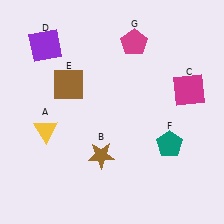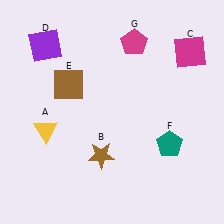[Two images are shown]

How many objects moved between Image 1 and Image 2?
1 object moved between the two images.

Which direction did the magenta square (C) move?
The magenta square (C) moved up.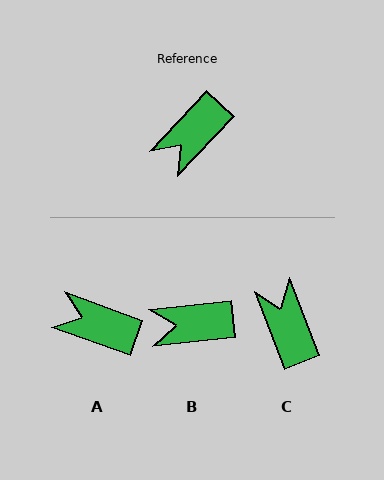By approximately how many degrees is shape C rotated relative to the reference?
Approximately 116 degrees clockwise.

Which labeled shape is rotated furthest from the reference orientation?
C, about 116 degrees away.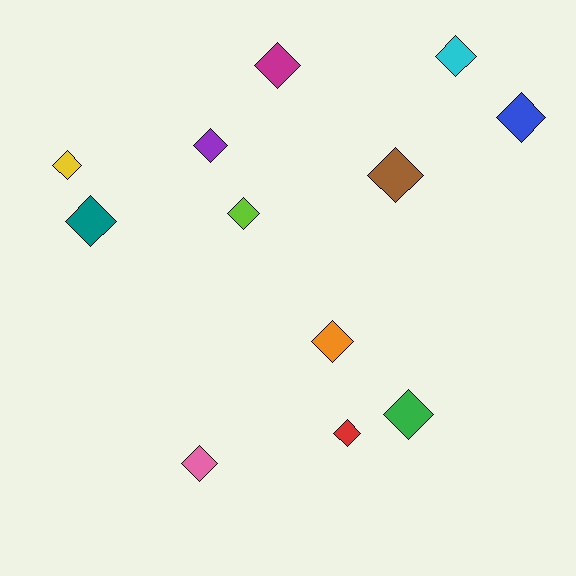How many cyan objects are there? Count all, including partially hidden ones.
There is 1 cyan object.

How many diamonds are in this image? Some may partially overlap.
There are 12 diamonds.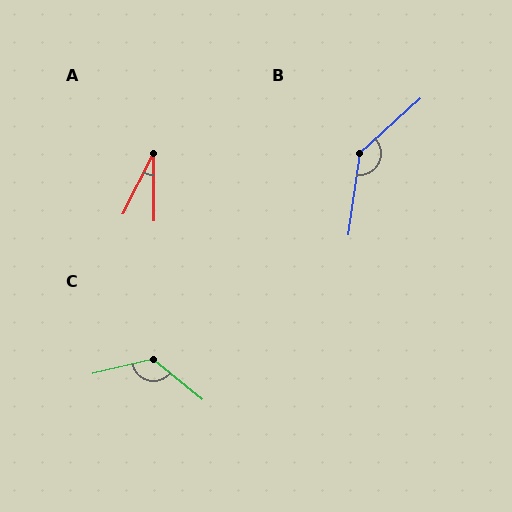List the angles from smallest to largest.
A (27°), C (127°), B (140°).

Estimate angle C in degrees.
Approximately 127 degrees.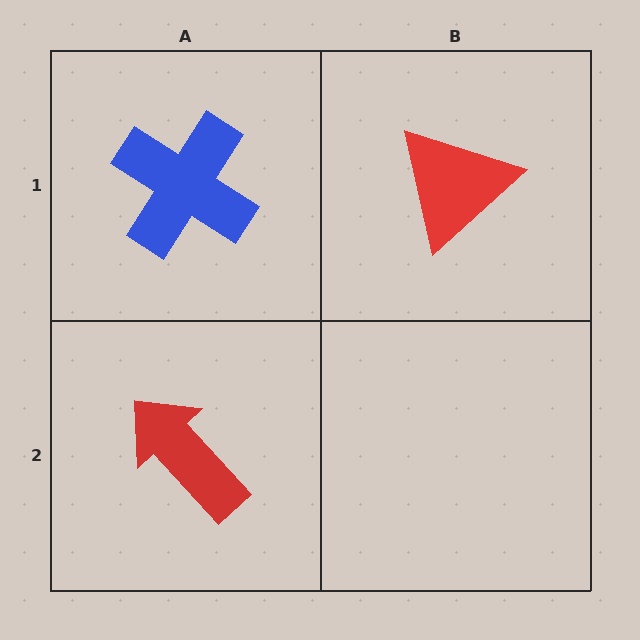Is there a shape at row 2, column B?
No, that cell is empty.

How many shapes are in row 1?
2 shapes.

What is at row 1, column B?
A red triangle.